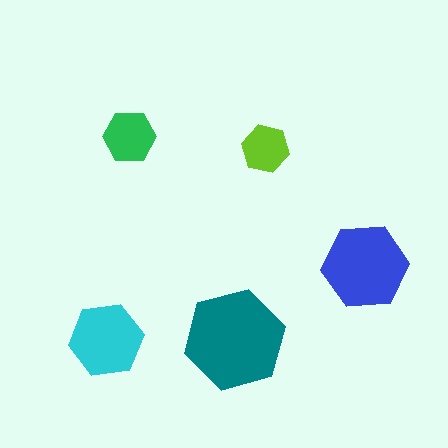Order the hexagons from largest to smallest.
the teal one, the blue one, the cyan one, the green one, the lime one.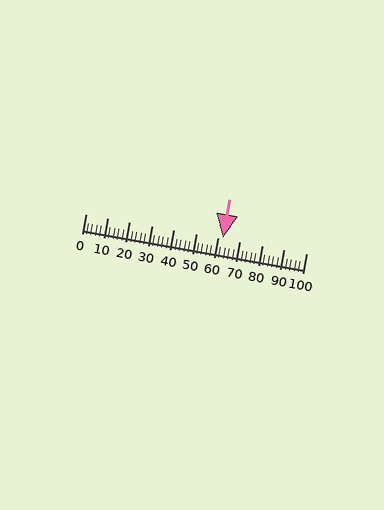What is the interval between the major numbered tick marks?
The major tick marks are spaced 10 units apart.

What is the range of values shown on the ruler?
The ruler shows values from 0 to 100.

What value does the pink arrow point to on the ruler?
The pink arrow points to approximately 62.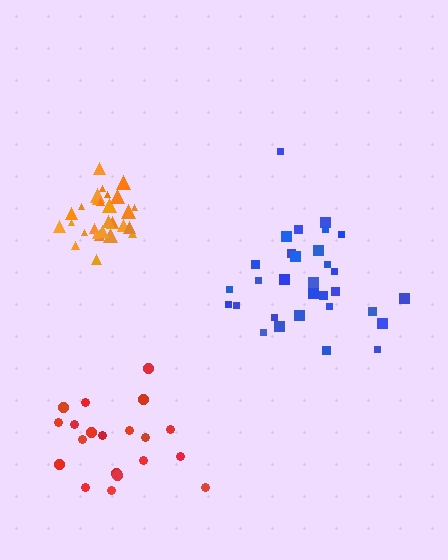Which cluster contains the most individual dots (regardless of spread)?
Orange (31).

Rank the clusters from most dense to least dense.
orange, blue, red.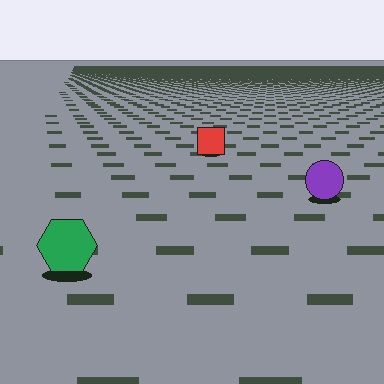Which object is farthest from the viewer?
The red square is farthest from the viewer. It appears smaller and the ground texture around it is denser.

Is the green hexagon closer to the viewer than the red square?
Yes. The green hexagon is closer — you can tell from the texture gradient: the ground texture is coarser near it.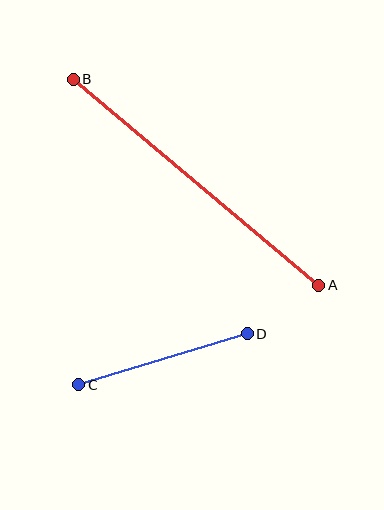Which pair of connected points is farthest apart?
Points A and B are farthest apart.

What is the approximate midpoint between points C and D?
The midpoint is at approximately (163, 359) pixels.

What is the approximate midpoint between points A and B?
The midpoint is at approximately (196, 182) pixels.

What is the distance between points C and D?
The distance is approximately 176 pixels.